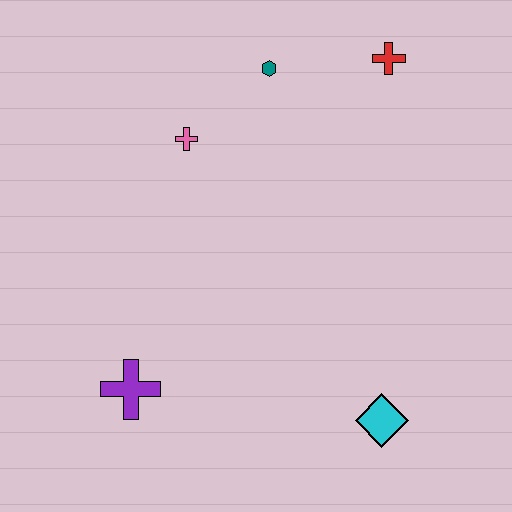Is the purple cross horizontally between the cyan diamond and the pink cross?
No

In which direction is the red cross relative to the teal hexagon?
The red cross is to the right of the teal hexagon.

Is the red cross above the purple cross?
Yes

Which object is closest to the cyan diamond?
The purple cross is closest to the cyan diamond.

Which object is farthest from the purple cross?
The red cross is farthest from the purple cross.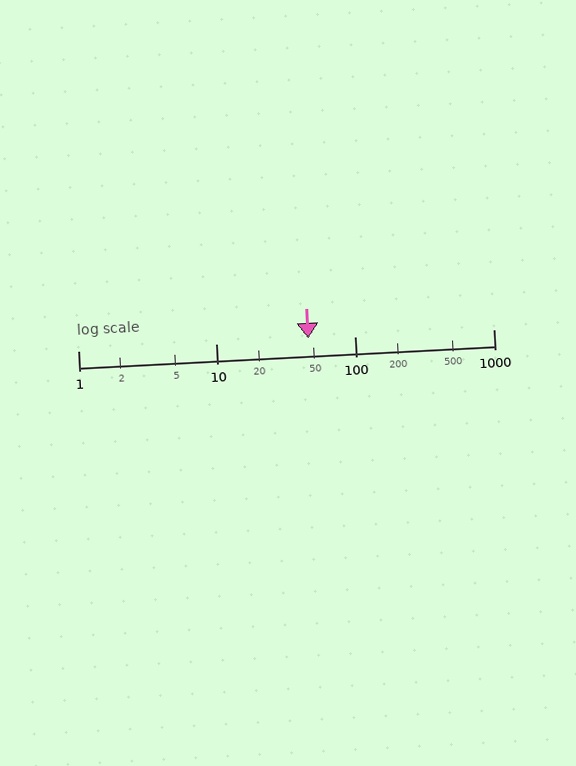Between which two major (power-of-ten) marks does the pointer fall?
The pointer is between 10 and 100.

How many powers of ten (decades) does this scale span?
The scale spans 3 decades, from 1 to 1000.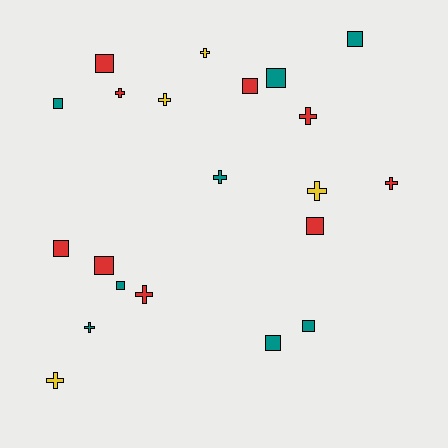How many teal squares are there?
There are 6 teal squares.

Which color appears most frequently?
Red, with 9 objects.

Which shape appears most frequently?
Square, with 11 objects.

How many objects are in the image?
There are 21 objects.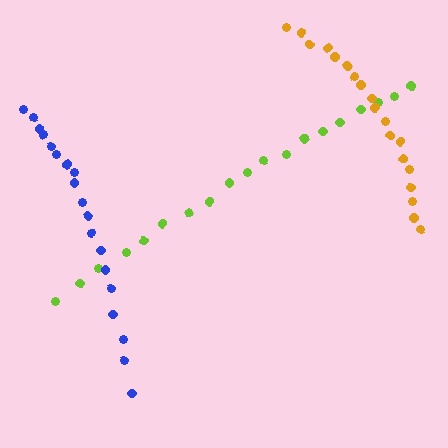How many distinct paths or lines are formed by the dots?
There are 3 distinct paths.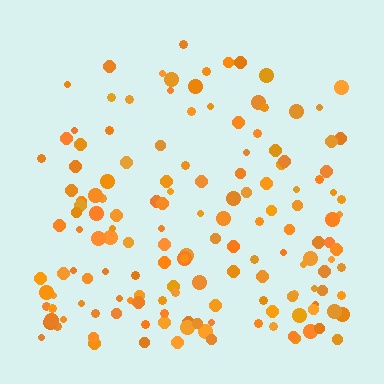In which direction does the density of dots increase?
From top to bottom, with the bottom side densest.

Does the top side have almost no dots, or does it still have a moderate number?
Still a moderate number, just noticeably fewer than the bottom.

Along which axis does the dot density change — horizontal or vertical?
Vertical.